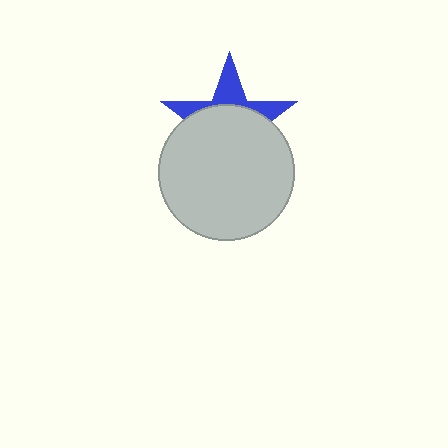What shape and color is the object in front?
The object in front is a light gray circle.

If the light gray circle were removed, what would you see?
You would see the complete blue star.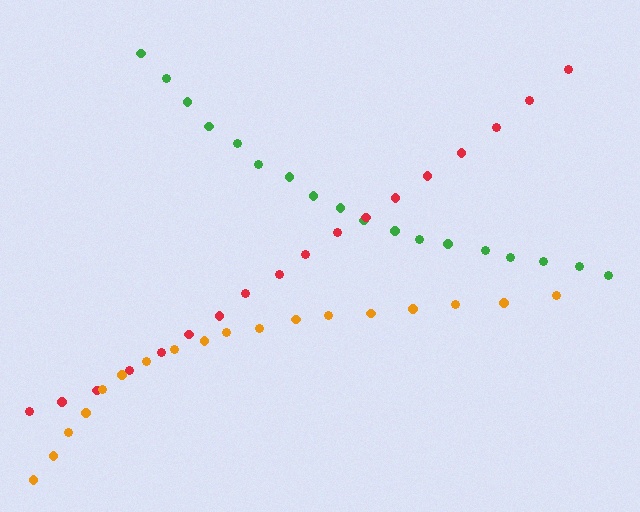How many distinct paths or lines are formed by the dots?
There are 3 distinct paths.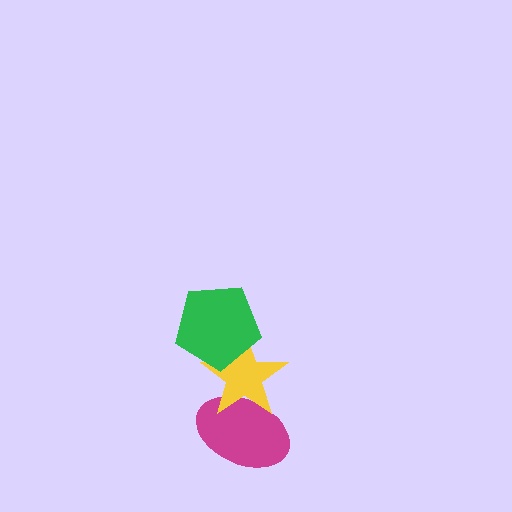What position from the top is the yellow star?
The yellow star is 2nd from the top.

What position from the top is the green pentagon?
The green pentagon is 1st from the top.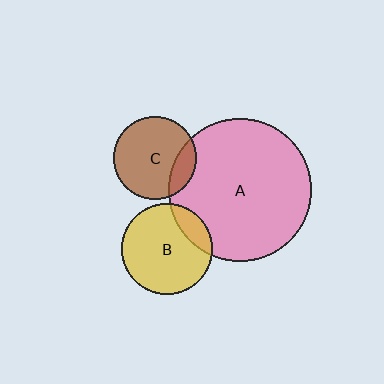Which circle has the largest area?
Circle A (pink).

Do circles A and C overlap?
Yes.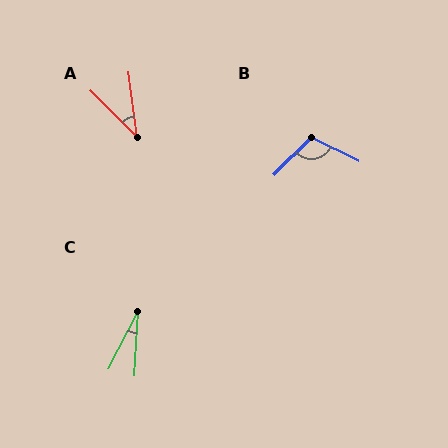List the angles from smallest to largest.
C (24°), A (38°), B (110°).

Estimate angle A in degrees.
Approximately 38 degrees.